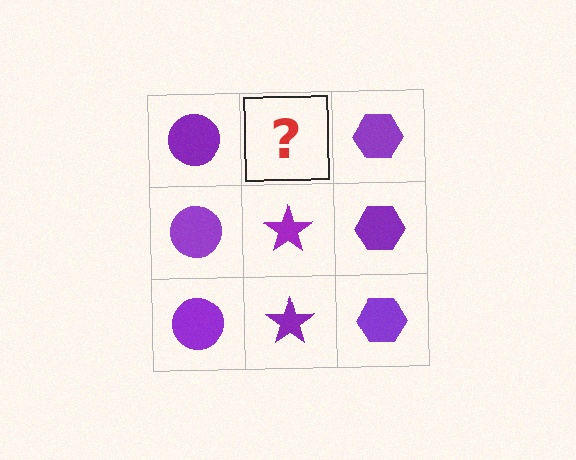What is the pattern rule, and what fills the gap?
The rule is that each column has a consistent shape. The gap should be filled with a purple star.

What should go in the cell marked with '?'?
The missing cell should contain a purple star.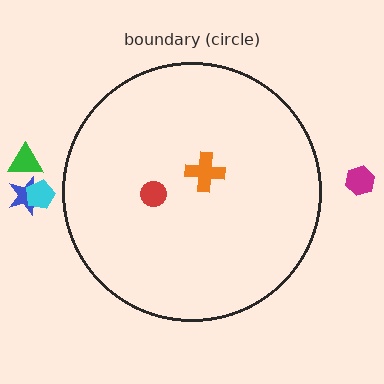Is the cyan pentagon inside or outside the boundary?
Outside.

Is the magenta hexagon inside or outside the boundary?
Outside.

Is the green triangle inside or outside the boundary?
Outside.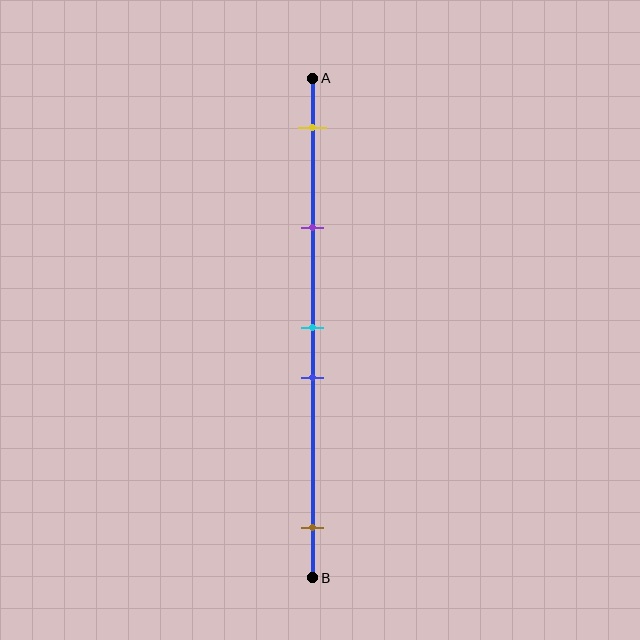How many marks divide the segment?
There are 5 marks dividing the segment.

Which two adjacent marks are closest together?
The cyan and blue marks are the closest adjacent pair.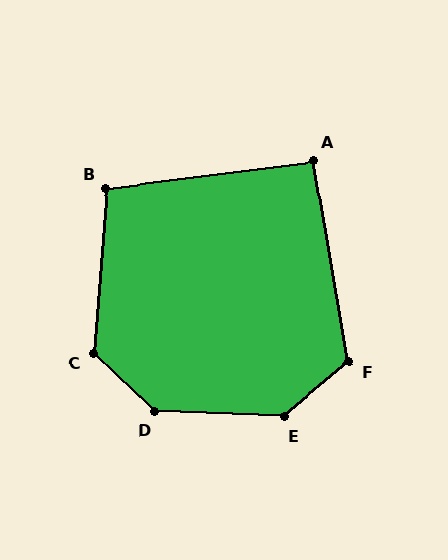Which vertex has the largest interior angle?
D, at approximately 138 degrees.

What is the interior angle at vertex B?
Approximately 102 degrees (obtuse).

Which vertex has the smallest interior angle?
A, at approximately 92 degrees.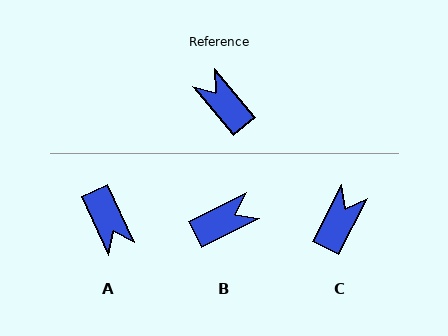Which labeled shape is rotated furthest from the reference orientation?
A, about 165 degrees away.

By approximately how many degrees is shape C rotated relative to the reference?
Approximately 67 degrees clockwise.